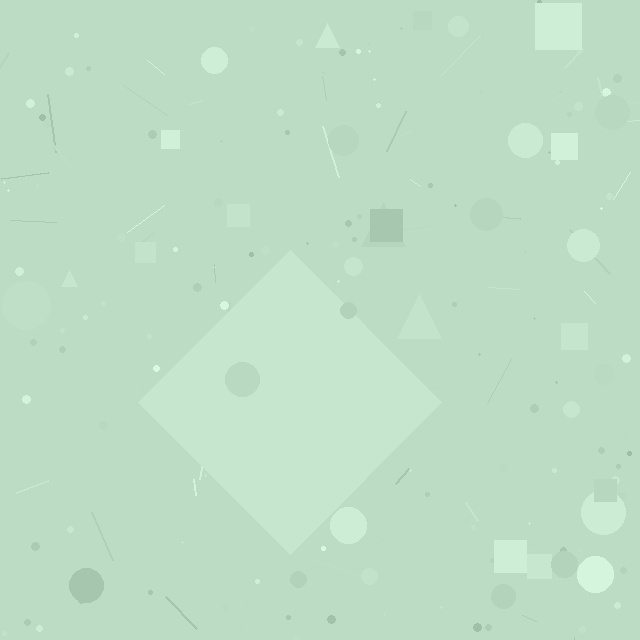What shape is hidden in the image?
A diamond is hidden in the image.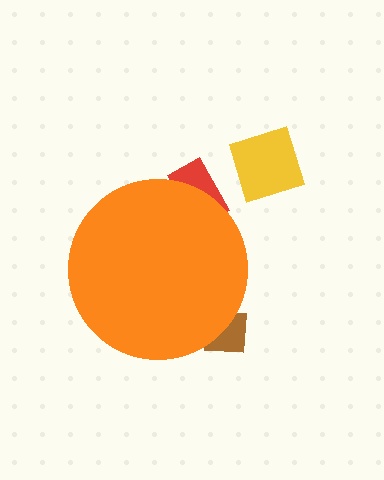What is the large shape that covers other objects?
An orange circle.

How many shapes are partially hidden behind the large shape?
2 shapes are partially hidden.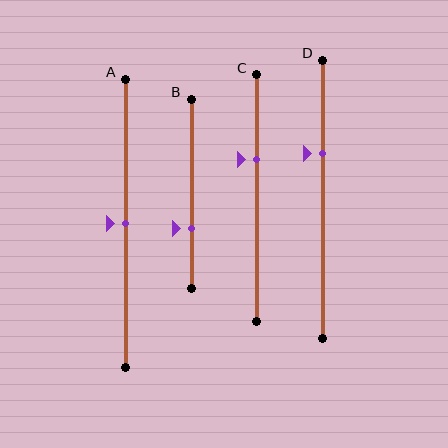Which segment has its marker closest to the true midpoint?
Segment A has its marker closest to the true midpoint.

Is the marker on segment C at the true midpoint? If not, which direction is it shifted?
No, the marker on segment C is shifted upward by about 16% of the segment length.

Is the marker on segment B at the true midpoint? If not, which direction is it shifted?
No, the marker on segment B is shifted downward by about 18% of the segment length.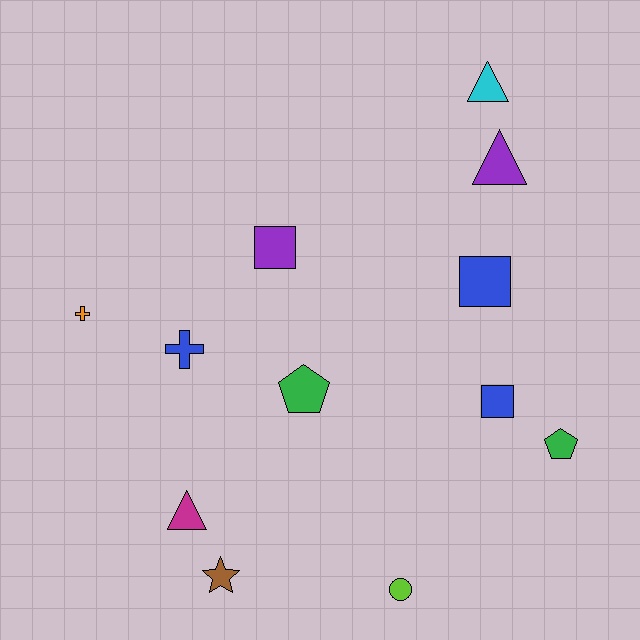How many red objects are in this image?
There are no red objects.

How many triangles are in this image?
There are 3 triangles.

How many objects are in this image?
There are 12 objects.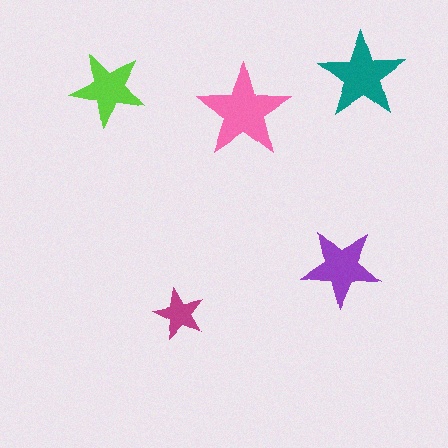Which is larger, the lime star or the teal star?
The teal one.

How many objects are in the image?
There are 5 objects in the image.